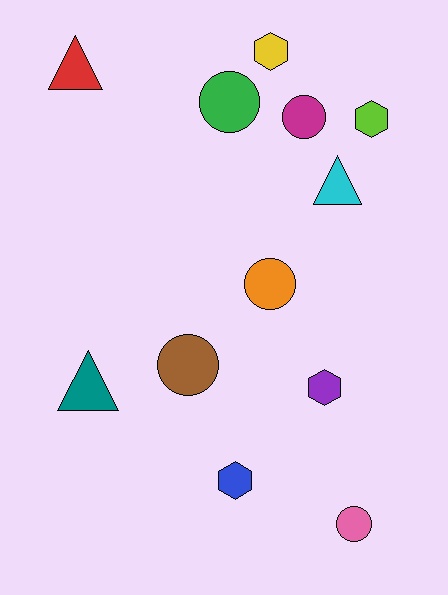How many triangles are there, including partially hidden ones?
There are 3 triangles.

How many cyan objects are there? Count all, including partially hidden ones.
There is 1 cyan object.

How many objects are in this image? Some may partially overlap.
There are 12 objects.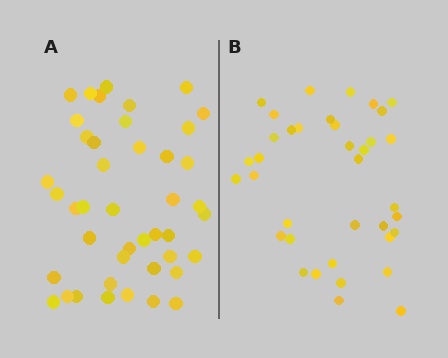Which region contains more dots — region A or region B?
Region A (the left region) has more dots.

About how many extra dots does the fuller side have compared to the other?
Region A has about 6 more dots than region B.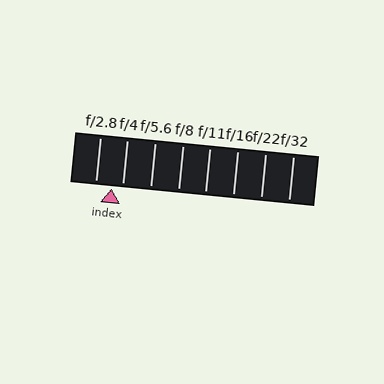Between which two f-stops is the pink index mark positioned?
The index mark is between f/2.8 and f/4.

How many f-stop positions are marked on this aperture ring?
There are 8 f-stop positions marked.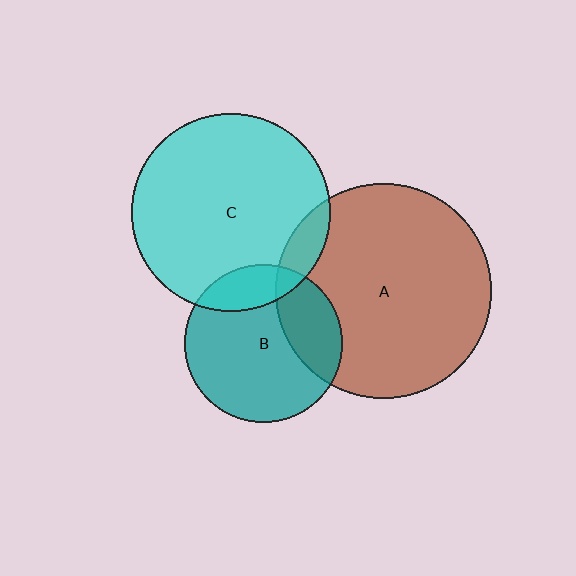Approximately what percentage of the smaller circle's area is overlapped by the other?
Approximately 15%.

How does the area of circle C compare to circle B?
Approximately 1.6 times.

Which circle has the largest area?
Circle A (brown).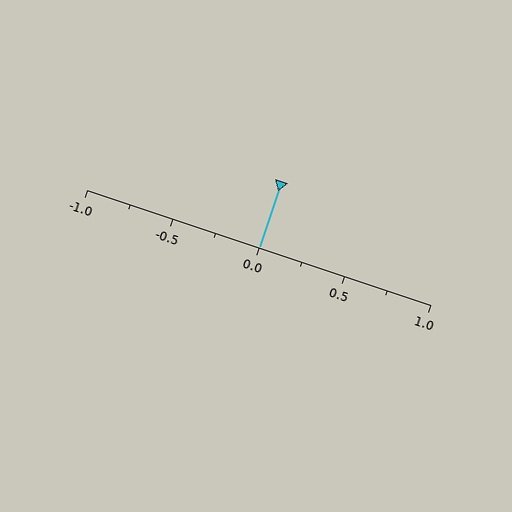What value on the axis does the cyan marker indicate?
The marker indicates approximately 0.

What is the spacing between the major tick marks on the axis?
The major ticks are spaced 0.5 apart.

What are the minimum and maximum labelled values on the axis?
The axis runs from -1.0 to 1.0.